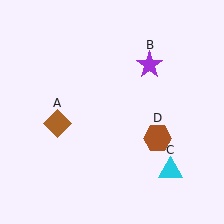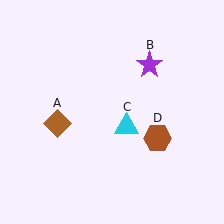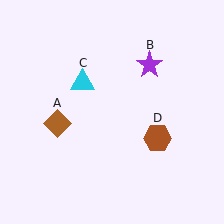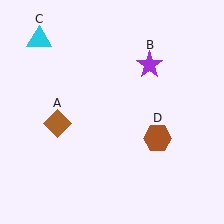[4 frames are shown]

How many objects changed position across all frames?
1 object changed position: cyan triangle (object C).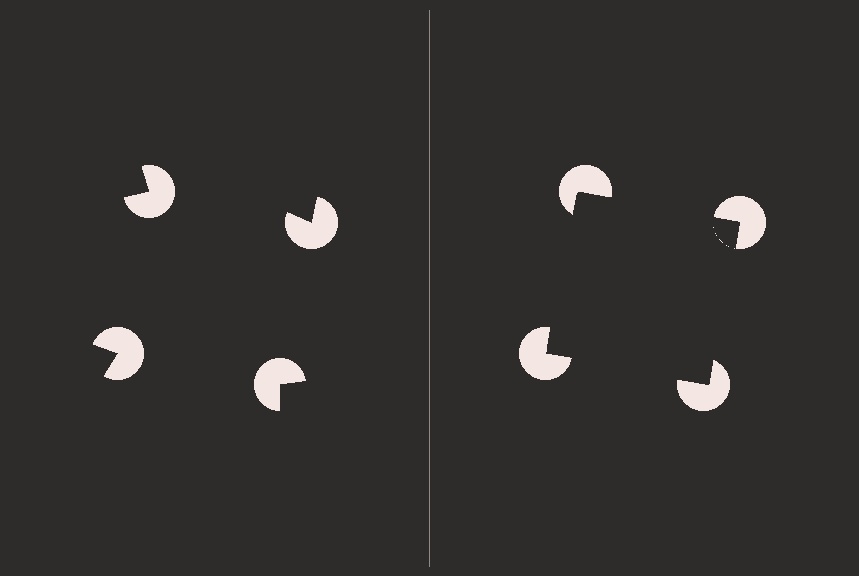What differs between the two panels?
The pac-man discs are positioned identically on both sides; only the wedge orientations differ. On the right they align to a square; on the left they are misaligned.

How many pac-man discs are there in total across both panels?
8 — 4 on each side.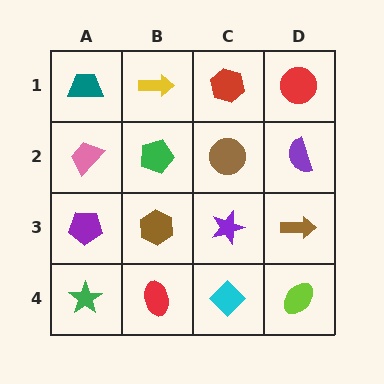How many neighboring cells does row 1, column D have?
2.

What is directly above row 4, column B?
A brown hexagon.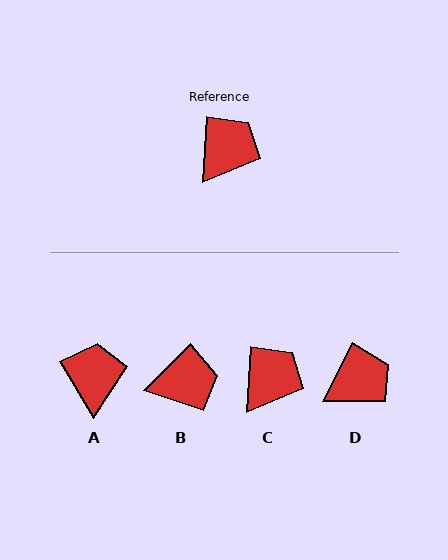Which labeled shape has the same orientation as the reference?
C.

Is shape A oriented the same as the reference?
No, it is off by about 34 degrees.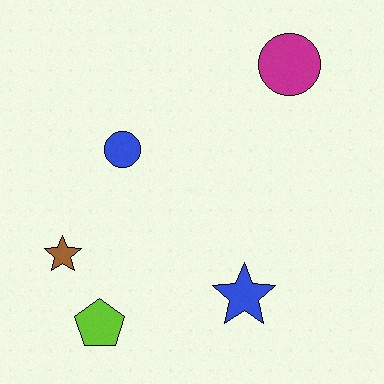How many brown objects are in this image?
There is 1 brown object.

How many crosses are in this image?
There are no crosses.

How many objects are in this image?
There are 5 objects.